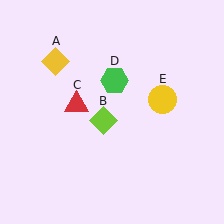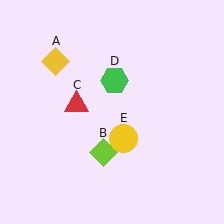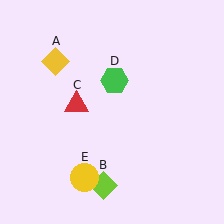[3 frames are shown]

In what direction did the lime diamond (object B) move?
The lime diamond (object B) moved down.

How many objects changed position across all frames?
2 objects changed position: lime diamond (object B), yellow circle (object E).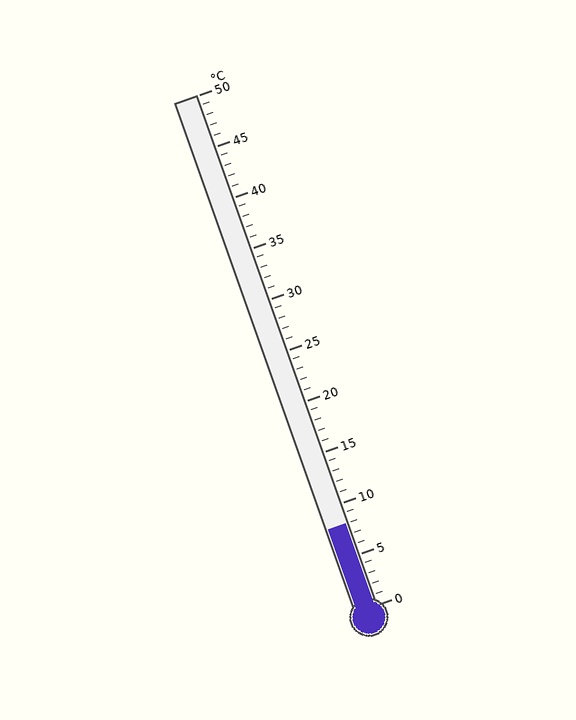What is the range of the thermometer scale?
The thermometer scale ranges from 0°C to 50°C.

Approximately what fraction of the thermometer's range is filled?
The thermometer is filled to approximately 15% of its range.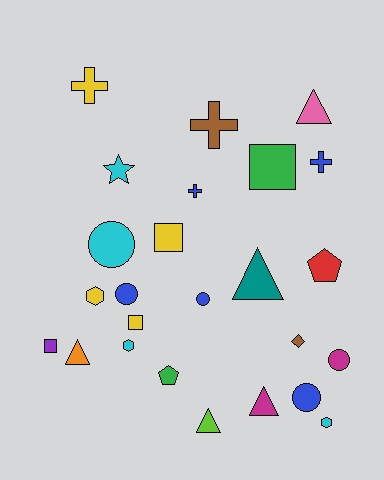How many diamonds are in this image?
There is 1 diamond.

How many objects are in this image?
There are 25 objects.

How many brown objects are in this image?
There are 2 brown objects.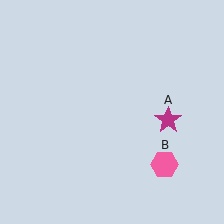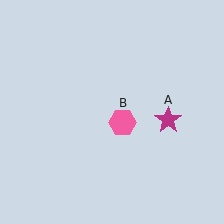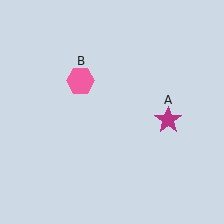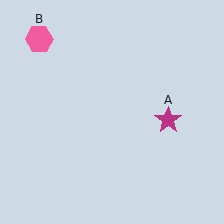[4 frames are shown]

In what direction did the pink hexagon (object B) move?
The pink hexagon (object B) moved up and to the left.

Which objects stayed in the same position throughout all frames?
Magenta star (object A) remained stationary.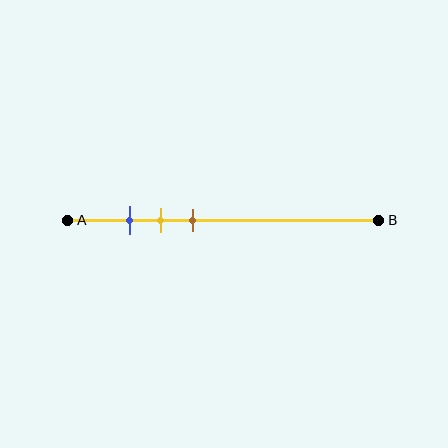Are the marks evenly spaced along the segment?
Yes, the marks are approximately evenly spaced.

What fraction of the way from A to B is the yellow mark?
The yellow mark is approximately 30% (0.3) of the way from A to B.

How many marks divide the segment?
There are 3 marks dividing the segment.